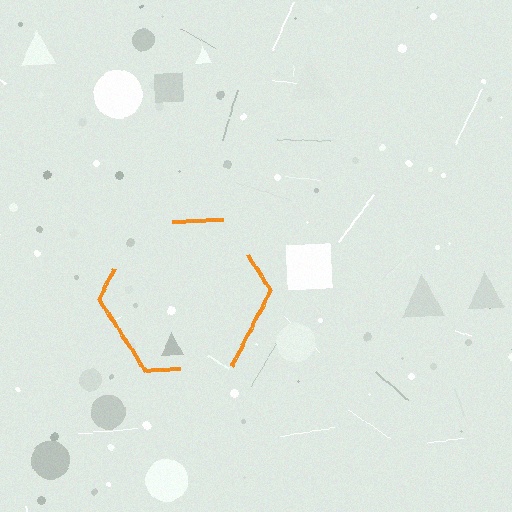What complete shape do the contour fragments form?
The contour fragments form a hexagon.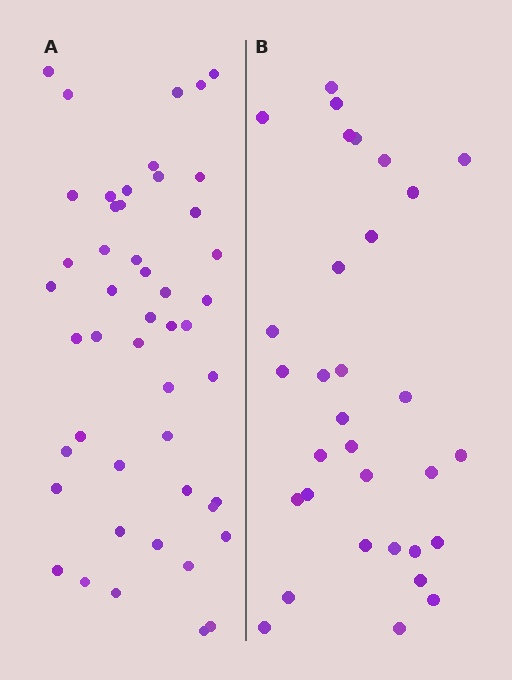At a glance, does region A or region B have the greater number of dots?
Region A (the left region) has more dots.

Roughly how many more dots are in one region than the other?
Region A has approximately 15 more dots than region B.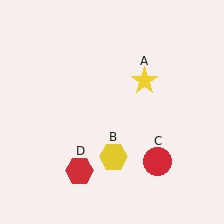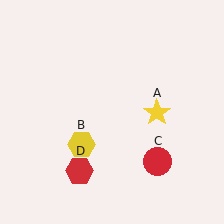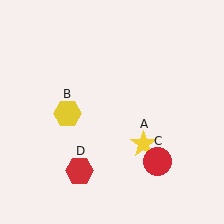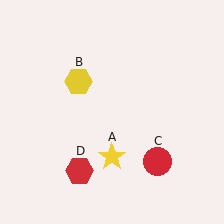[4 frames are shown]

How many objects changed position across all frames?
2 objects changed position: yellow star (object A), yellow hexagon (object B).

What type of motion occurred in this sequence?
The yellow star (object A), yellow hexagon (object B) rotated clockwise around the center of the scene.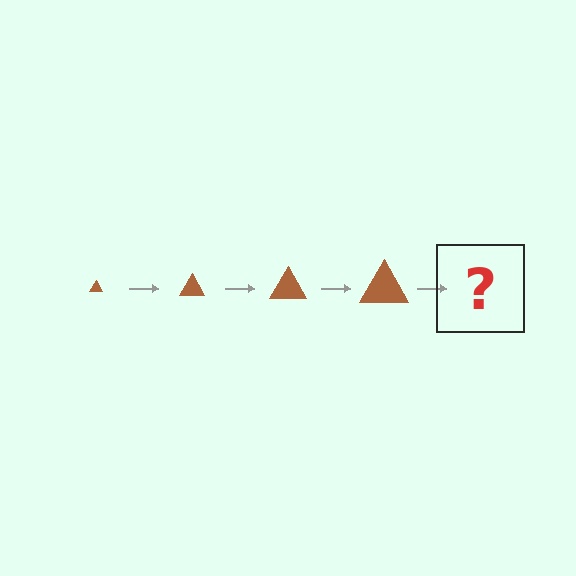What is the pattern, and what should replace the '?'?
The pattern is that the triangle gets progressively larger each step. The '?' should be a brown triangle, larger than the previous one.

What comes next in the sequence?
The next element should be a brown triangle, larger than the previous one.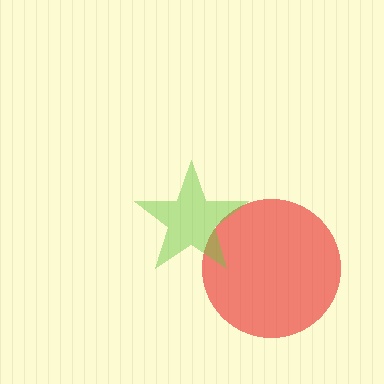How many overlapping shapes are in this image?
There are 2 overlapping shapes in the image.